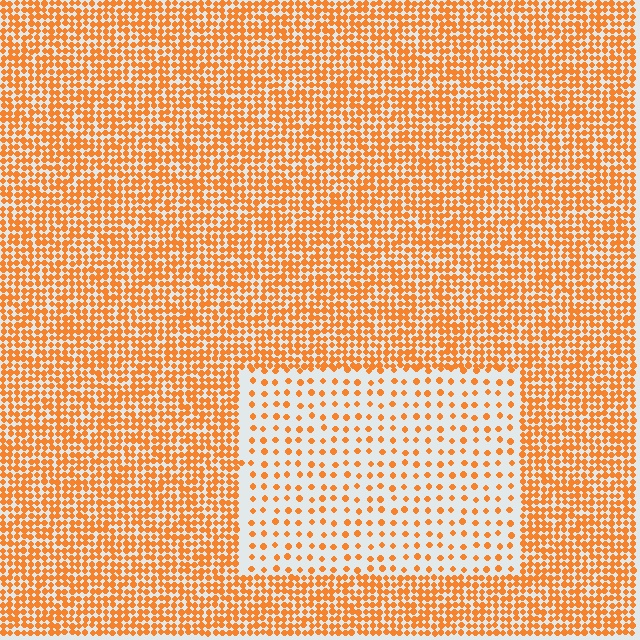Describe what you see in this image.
The image contains small orange elements arranged at two different densities. A rectangle-shaped region is visible where the elements are less densely packed than the surrounding area.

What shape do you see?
I see a rectangle.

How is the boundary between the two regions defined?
The boundary is defined by a change in element density (approximately 2.9x ratio). All elements are the same color, size, and shape.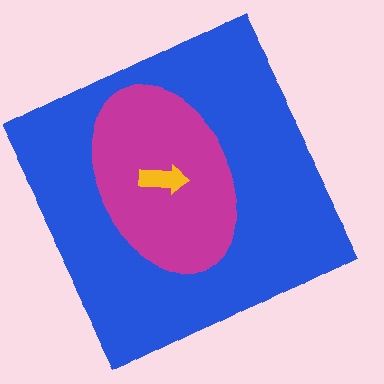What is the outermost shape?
The blue square.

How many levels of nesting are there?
3.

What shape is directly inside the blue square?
The magenta ellipse.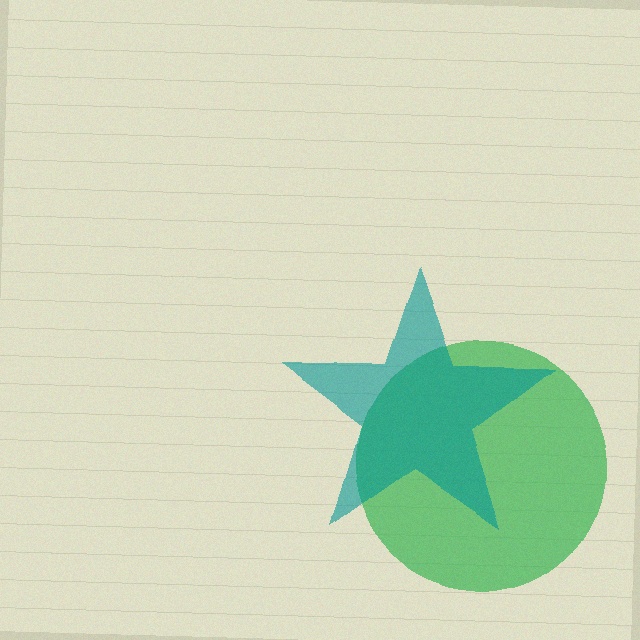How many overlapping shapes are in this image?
There are 2 overlapping shapes in the image.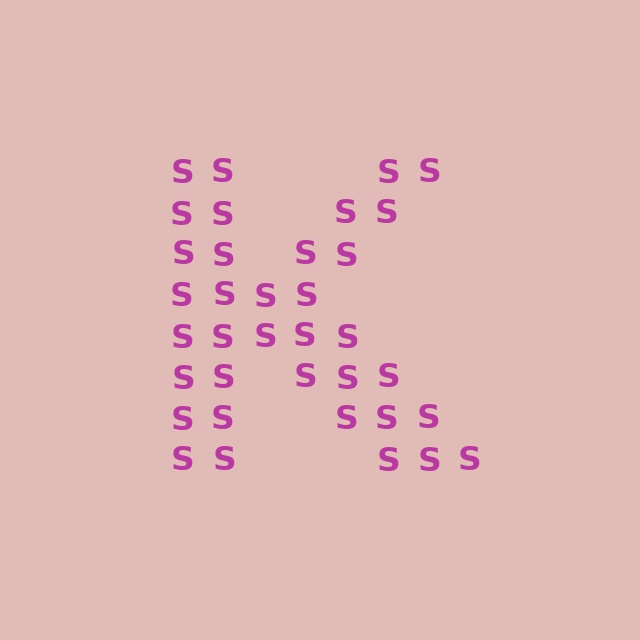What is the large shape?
The large shape is the letter K.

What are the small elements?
The small elements are letter S's.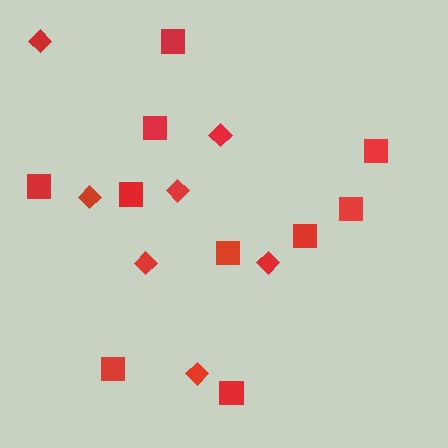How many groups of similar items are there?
There are 2 groups: one group of squares (10) and one group of diamonds (7).